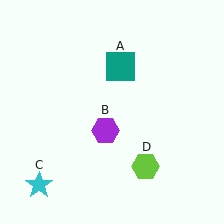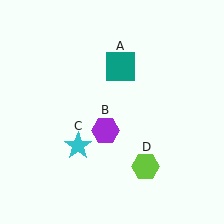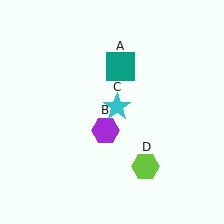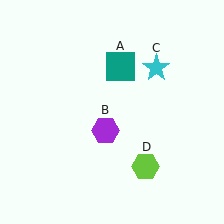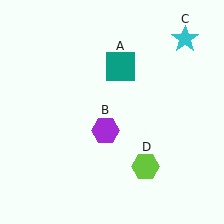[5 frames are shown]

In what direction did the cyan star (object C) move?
The cyan star (object C) moved up and to the right.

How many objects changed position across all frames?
1 object changed position: cyan star (object C).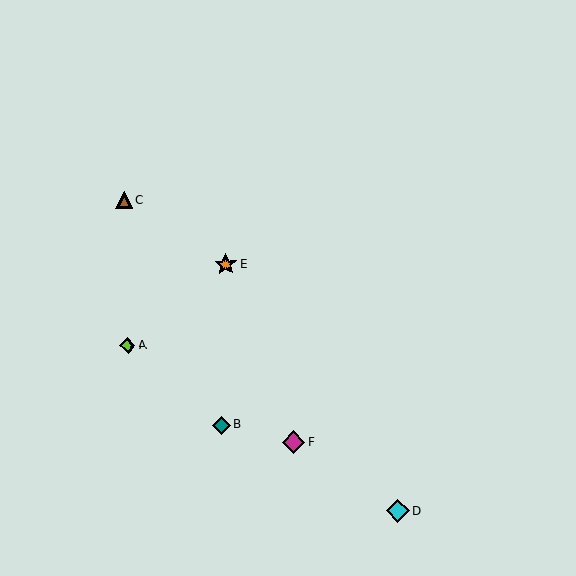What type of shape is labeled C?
Shape C is a brown triangle.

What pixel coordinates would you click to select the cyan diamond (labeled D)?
Click at (398, 511) to select the cyan diamond D.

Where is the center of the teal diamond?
The center of the teal diamond is at (221, 425).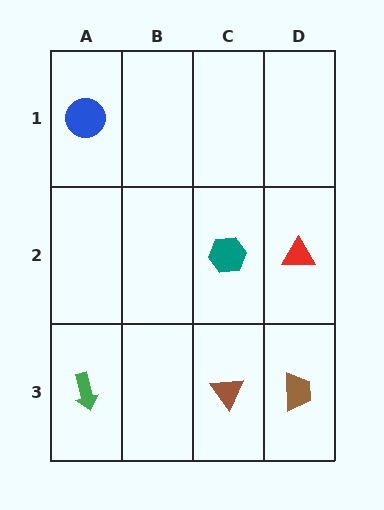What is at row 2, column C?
A teal hexagon.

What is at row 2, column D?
A red triangle.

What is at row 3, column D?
A brown trapezoid.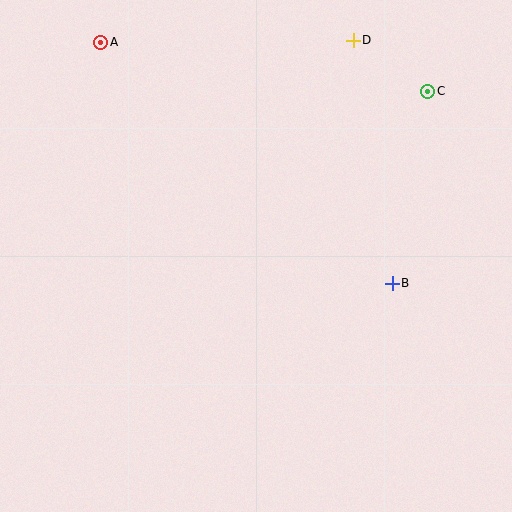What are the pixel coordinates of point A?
Point A is at (101, 42).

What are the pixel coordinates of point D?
Point D is at (353, 40).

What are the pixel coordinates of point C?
Point C is at (428, 91).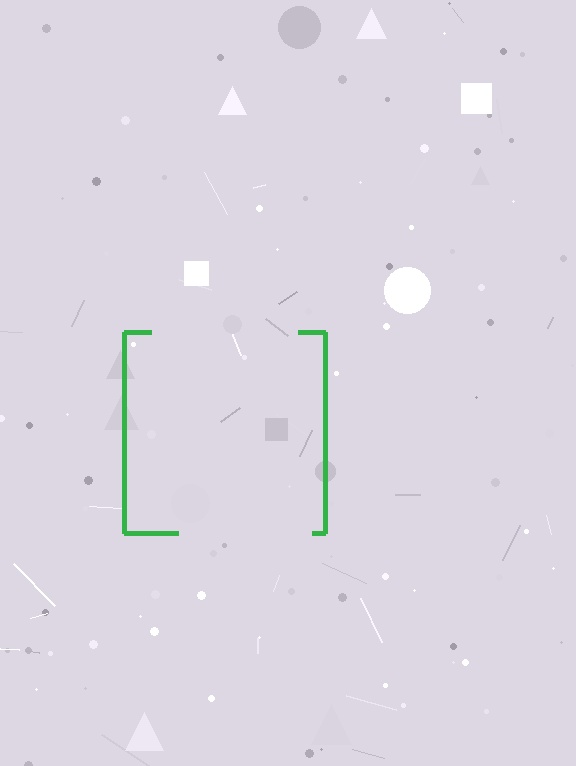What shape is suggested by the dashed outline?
The dashed outline suggests a square.